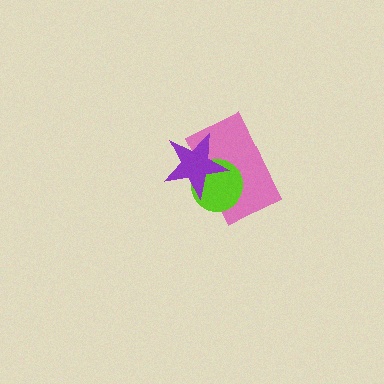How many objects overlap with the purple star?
2 objects overlap with the purple star.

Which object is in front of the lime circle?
The purple star is in front of the lime circle.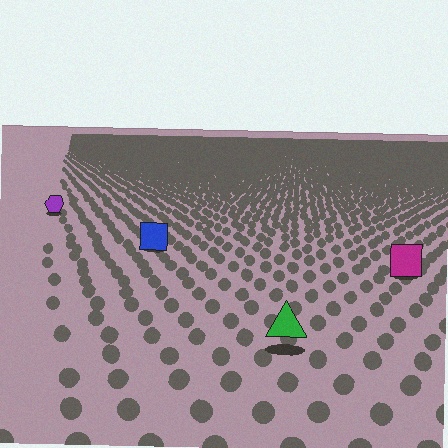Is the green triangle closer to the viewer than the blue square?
Yes. The green triangle is closer — you can tell from the texture gradient: the ground texture is coarser near it.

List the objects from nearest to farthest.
From nearest to farthest: the green triangle, the magenta square, the blue square, the purple hexagon.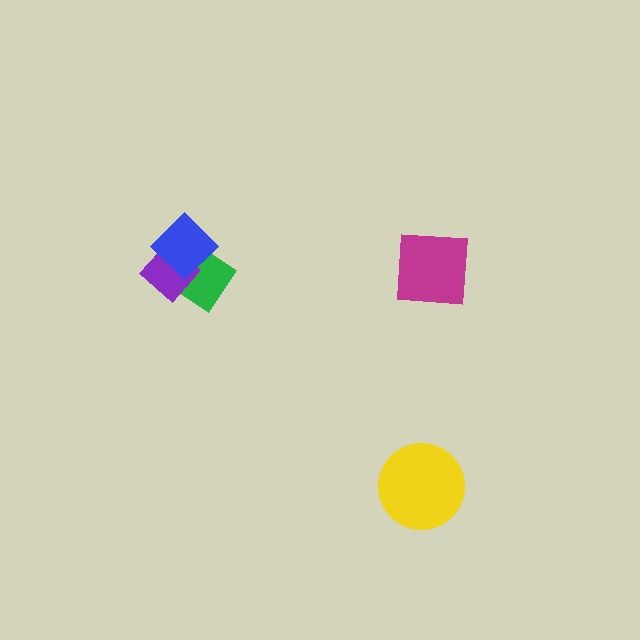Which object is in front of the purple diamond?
The blue diamond is in front of the purple diamond.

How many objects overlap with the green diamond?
2 objects overlap with the green diamond.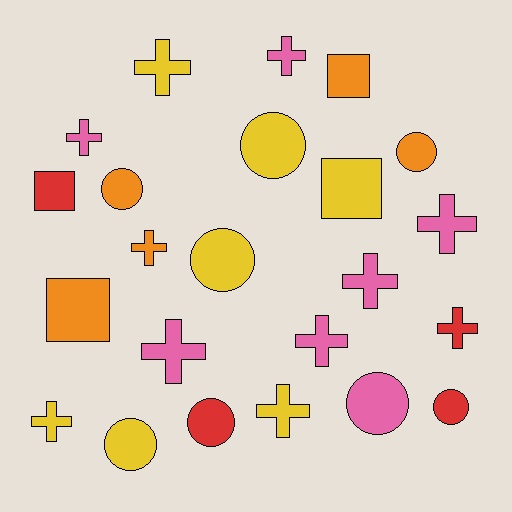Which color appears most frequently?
Pink, with 7 objects.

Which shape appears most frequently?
Cross, with 11 objects.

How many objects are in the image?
There are 23 objects.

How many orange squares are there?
There are 2 orange squares.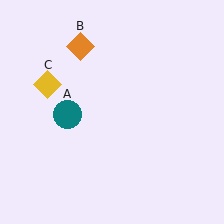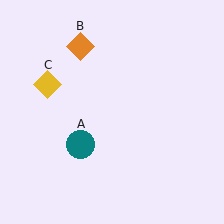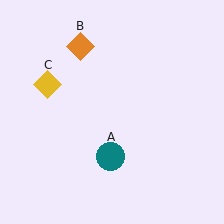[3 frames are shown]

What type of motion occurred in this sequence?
The teal circle (object A) rotated counterclockwise around the center of the scene.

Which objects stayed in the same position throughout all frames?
Orange diamond (object B) and yellow diamond (object C) remained stationary.